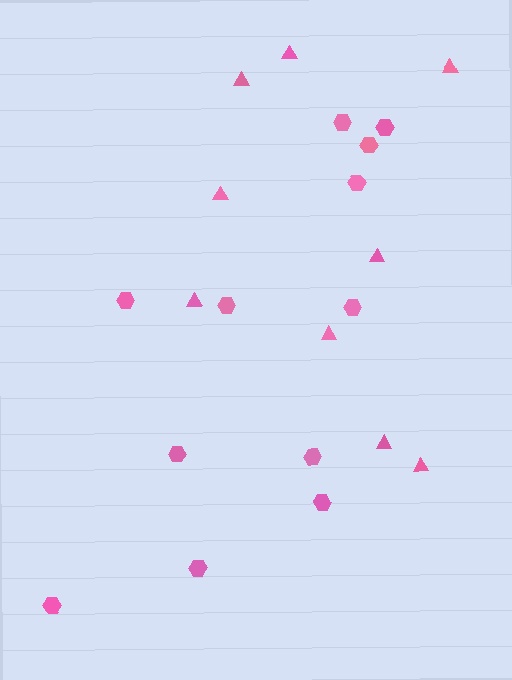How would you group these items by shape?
There are 2 groups: one group of hexagons (12) and one group of triangles (9).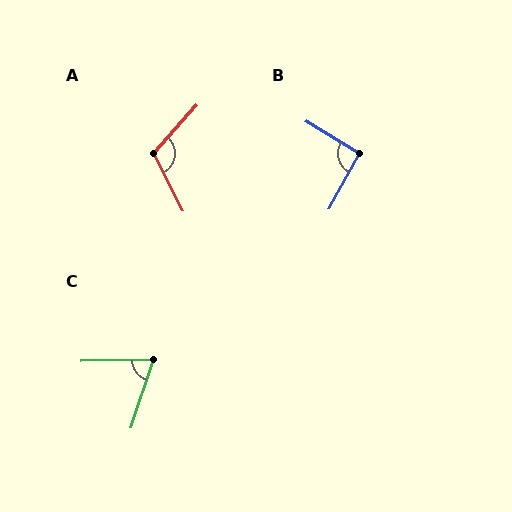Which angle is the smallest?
C, at approximately 71 degrees.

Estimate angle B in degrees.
Approximately 92 degrees.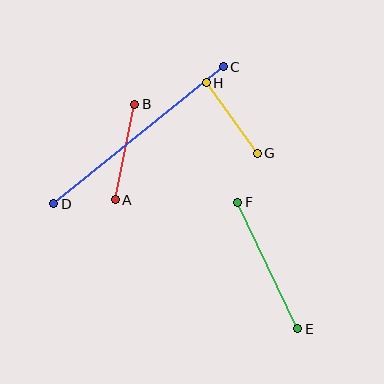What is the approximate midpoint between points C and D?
The midpoint is at approximately (138, 135) pixels.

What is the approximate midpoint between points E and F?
The midpoint is at approximately (268, 266) pixels.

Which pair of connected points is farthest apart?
Points C and D are farthest apart.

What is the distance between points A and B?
The distance is approximately 98 pixels.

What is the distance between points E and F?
The distance is approximately 140 pixels.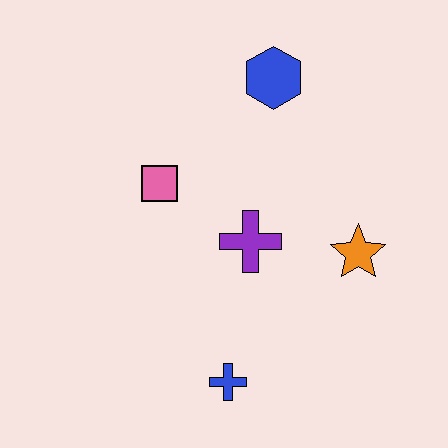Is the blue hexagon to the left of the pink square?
No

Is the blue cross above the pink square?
No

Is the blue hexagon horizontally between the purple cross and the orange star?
Yes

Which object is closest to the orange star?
The purple cross is closest to the orange star.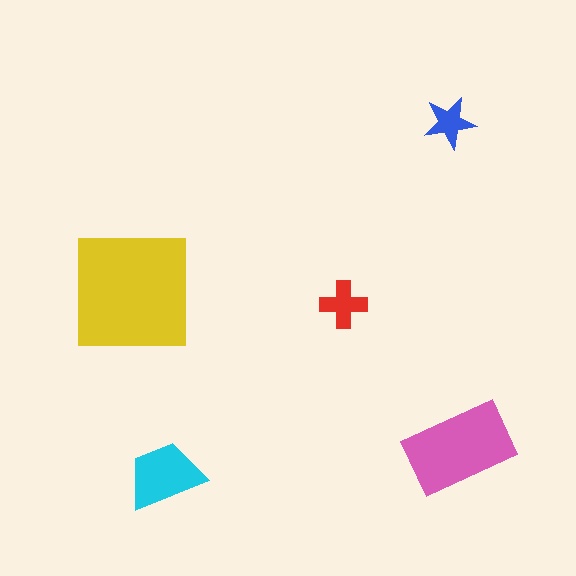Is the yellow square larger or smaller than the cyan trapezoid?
Larger.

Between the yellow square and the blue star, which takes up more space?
The yellow square.